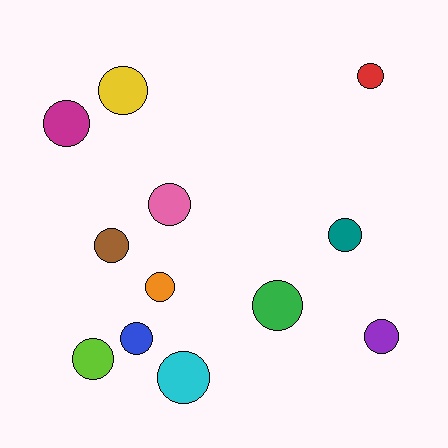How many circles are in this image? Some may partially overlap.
There are 12 circles.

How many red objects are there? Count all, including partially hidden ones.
There is 1 red object.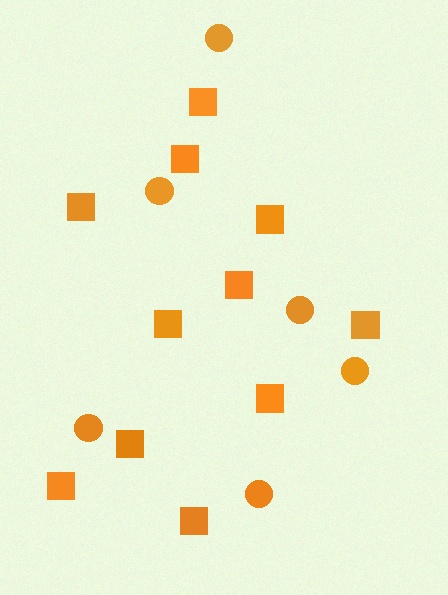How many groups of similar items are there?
There are 2 groups: one group of circles (6) and one group of squares (11).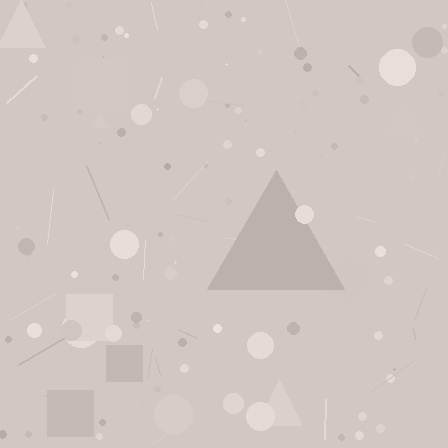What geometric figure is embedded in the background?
A triangle is embedded in the background.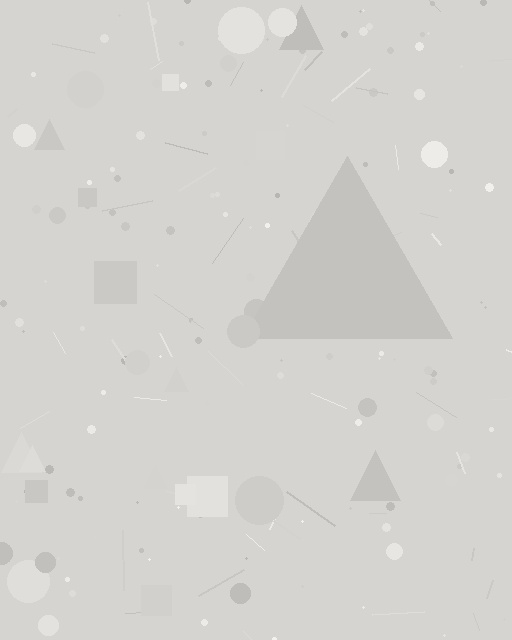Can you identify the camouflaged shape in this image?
The camouflaged shape is a triangle.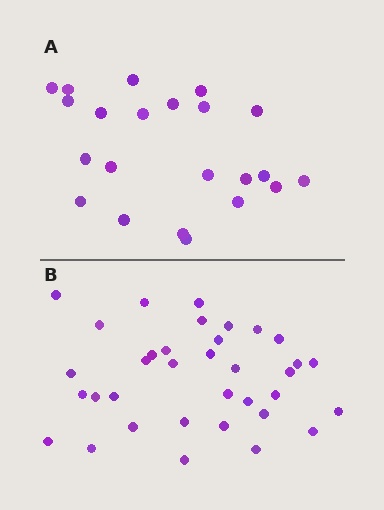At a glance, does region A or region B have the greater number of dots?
Region B (the bottom region) has more dots.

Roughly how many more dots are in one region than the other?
Region B has approximately 15 more dots than region A.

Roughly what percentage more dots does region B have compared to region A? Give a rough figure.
About 60% more.